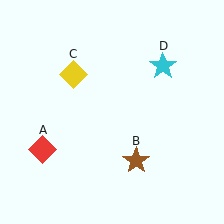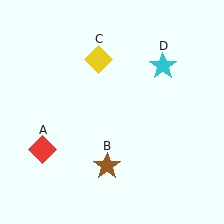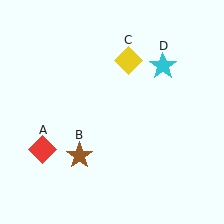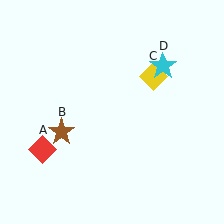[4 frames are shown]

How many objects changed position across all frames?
2 objects changed position: brown star (object B), yellow diamond (object C).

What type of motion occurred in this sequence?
The brown star (object B), yellow diamond (object C) rotated clockwise around the center of the scene.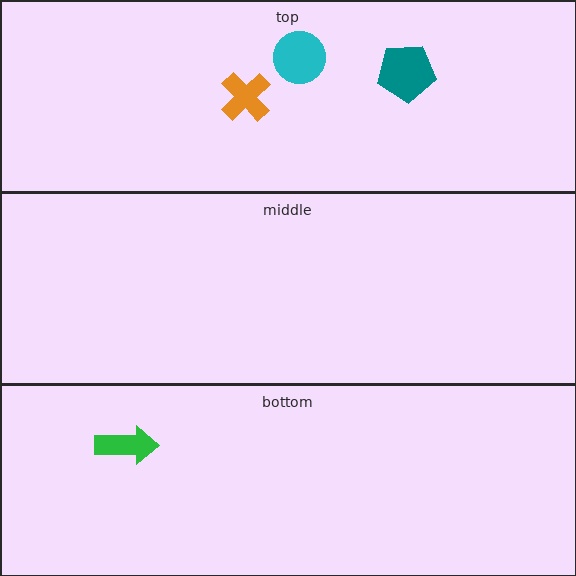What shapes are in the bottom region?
The green arrow.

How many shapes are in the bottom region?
1.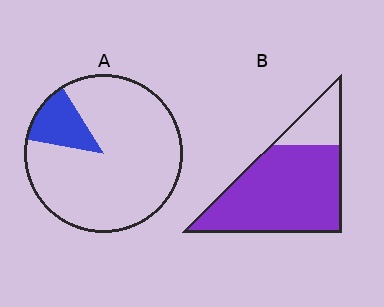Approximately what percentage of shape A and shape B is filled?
A is approximately 15% and B is approximately 80%.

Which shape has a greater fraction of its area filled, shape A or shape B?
Shape B.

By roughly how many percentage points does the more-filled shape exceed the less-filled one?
By roughly 65 percentage points (B over A).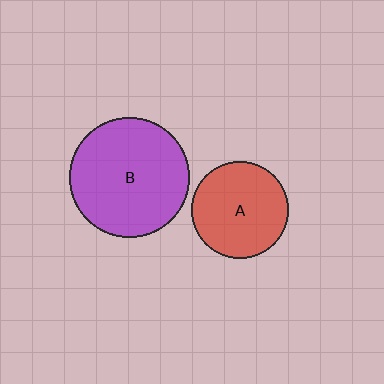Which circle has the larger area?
Circle B (purple).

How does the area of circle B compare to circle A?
Approximately 1.5 times.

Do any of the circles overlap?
No, none of the circles overlap.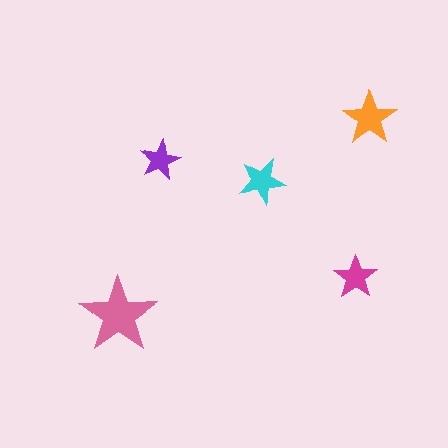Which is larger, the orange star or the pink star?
The pink one.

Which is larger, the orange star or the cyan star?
The orange one.